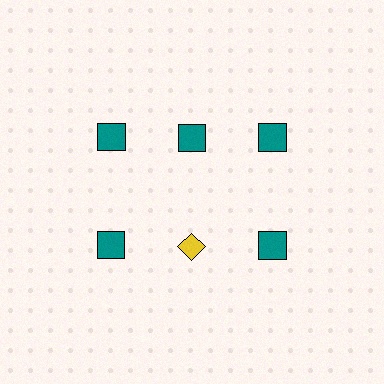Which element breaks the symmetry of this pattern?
The yellow diamond in the second row, second from left column breaks the symmetry. All other shapes are teal squares.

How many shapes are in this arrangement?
There are 6 shapes arranged in a grid pattern.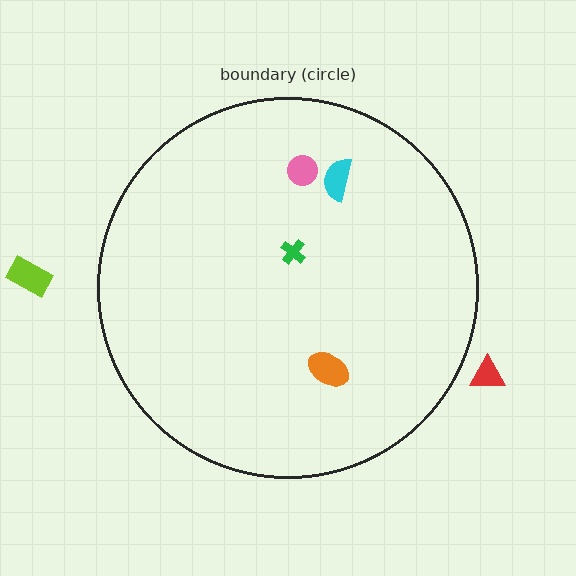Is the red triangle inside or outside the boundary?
Outside.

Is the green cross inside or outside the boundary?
Inside.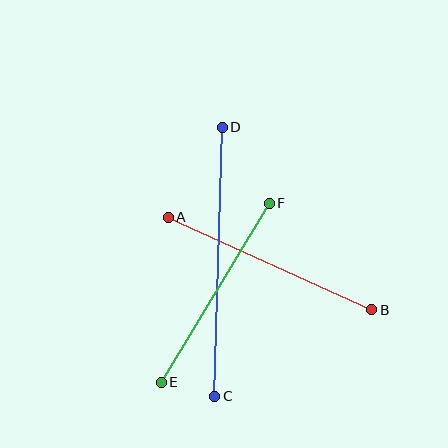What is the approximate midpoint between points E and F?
The midpoint is at approximately (215, 293) pixels.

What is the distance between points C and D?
The distance is approximately 269 pixels.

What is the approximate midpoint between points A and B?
The midpoint is at approximately (270, 264) pixels.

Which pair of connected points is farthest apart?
Points C and D are farthest apart.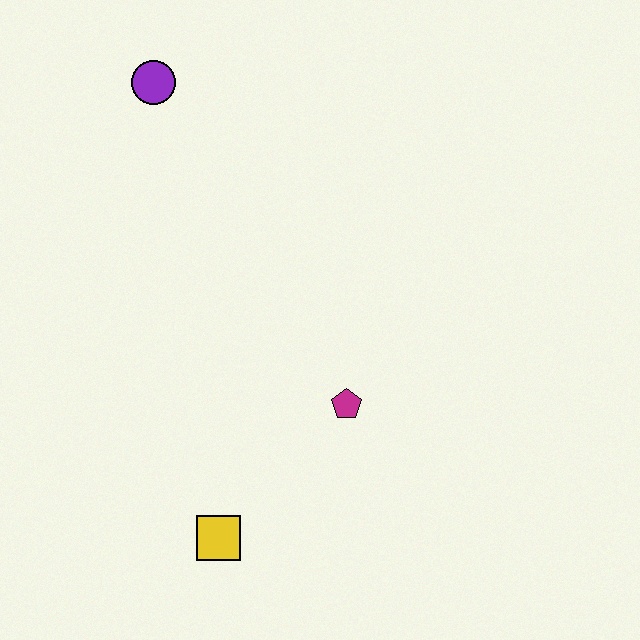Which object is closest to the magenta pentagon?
The yellow square is closest to the magenta pentagon.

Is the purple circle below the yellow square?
No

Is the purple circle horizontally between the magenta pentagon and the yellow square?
No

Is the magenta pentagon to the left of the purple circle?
No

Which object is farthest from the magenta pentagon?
The purple circle is farthest from the magenta pentagon.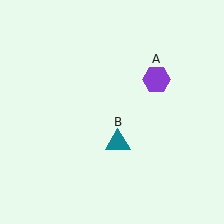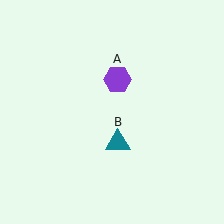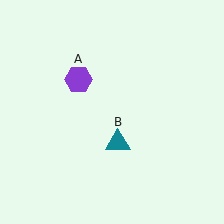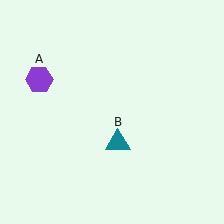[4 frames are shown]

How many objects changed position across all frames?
1 object changed position: purple hexagon (object A).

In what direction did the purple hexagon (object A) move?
The purple hexagon (object A) moved left.